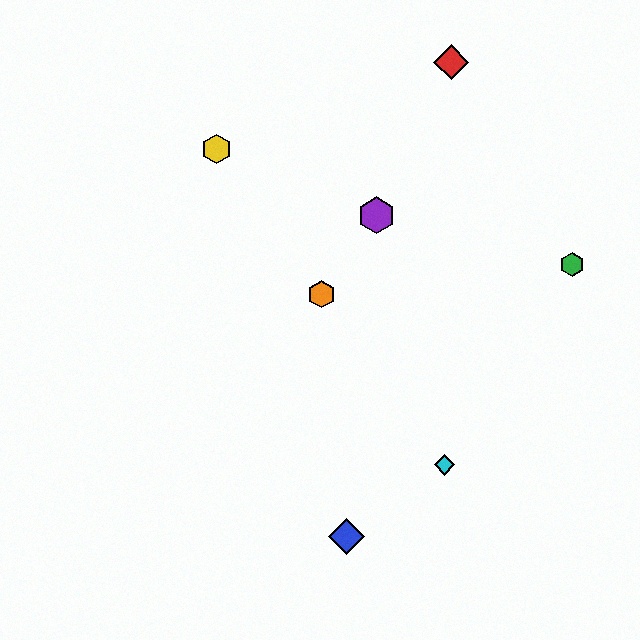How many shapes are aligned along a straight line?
3 shapes (the yellow hexagon, the orange hexagon, the cyan diamond) are aligned along a straight line.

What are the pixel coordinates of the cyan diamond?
The cyan diamond is at (444, 465).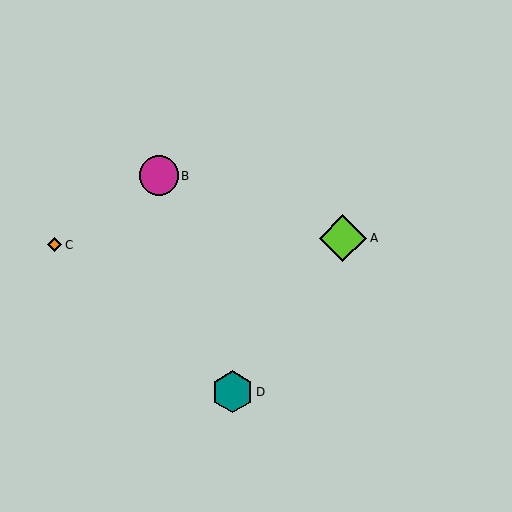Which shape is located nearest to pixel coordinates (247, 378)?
The teal hexagon (labeled D) at (232, 392) is nearest to that location.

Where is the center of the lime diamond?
The center of the lime diamond is at (343, 238).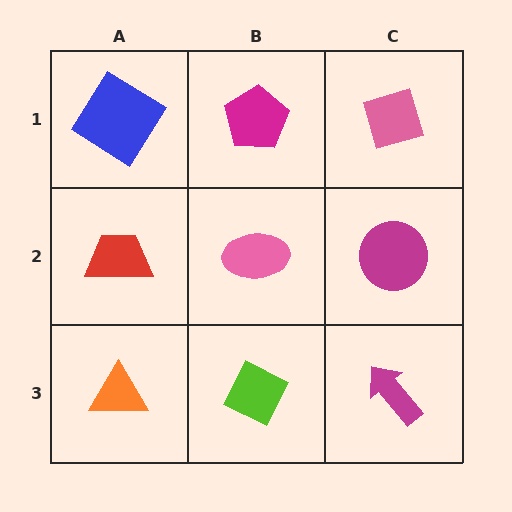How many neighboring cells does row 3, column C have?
2.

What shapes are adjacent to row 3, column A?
A red trapezoid (row 2, column A), a lime diamond (row 3, column B).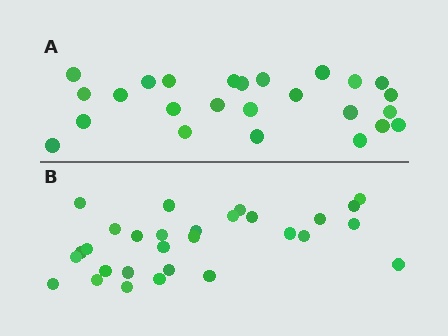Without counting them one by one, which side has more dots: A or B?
Region B (the bottom region) has more dots.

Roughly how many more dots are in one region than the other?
Region B has about 4 more dots than region A.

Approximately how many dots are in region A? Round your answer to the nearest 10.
About 20 dots. (The exact count is 25, which rounds to 20.)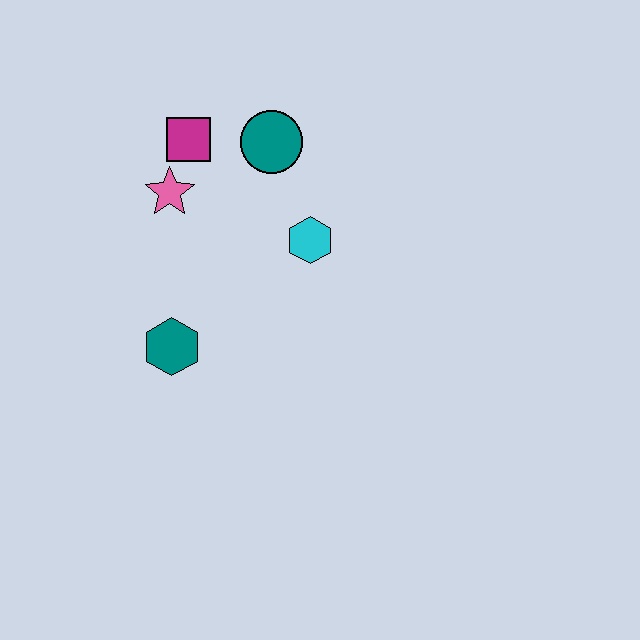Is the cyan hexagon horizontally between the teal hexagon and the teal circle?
No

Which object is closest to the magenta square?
The pink star is closest to the magenta square.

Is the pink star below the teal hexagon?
No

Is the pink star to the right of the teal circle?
No